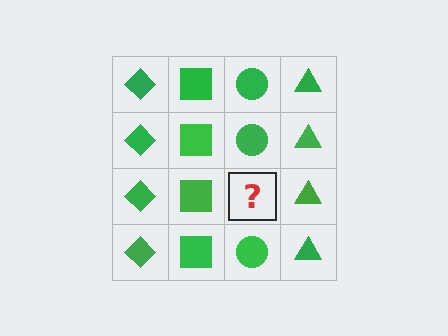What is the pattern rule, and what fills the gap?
The rule is that each column has a consistent shape. The gap should be filled with a green circle.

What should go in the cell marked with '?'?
The missing cell should contain a green circle.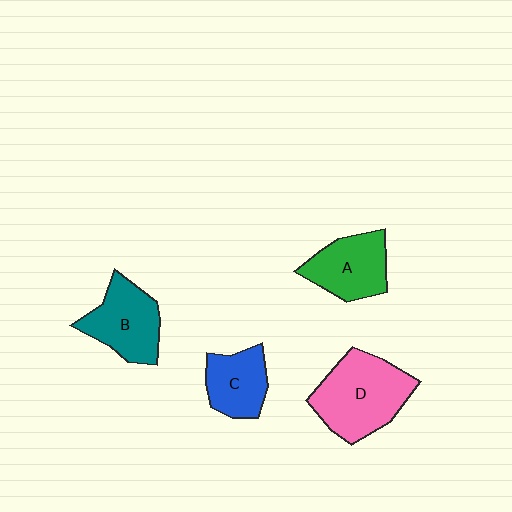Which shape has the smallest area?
Shape C (blue).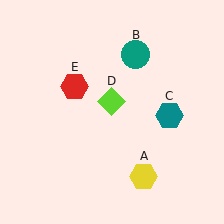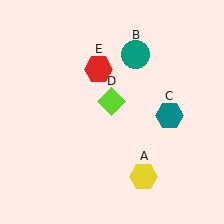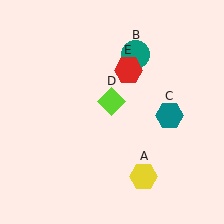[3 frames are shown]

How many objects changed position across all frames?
1 object changed position: red hexagon (object E).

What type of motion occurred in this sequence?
The red hexagon (object E) rotated clockwise around the center of the scene.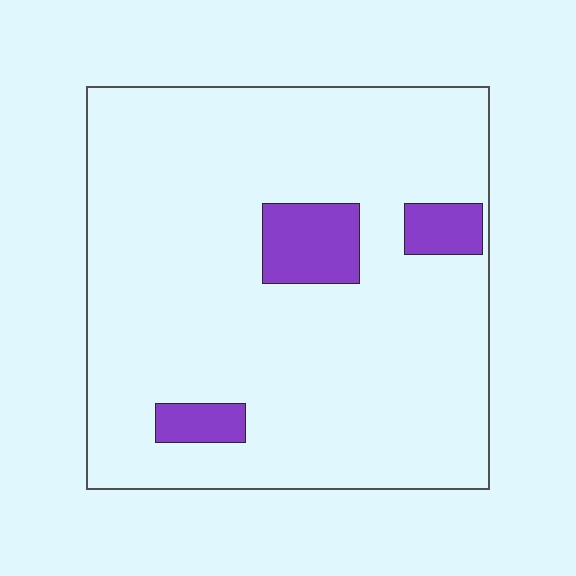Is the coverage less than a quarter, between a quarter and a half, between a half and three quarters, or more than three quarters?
Less than a quarter.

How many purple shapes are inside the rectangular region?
3.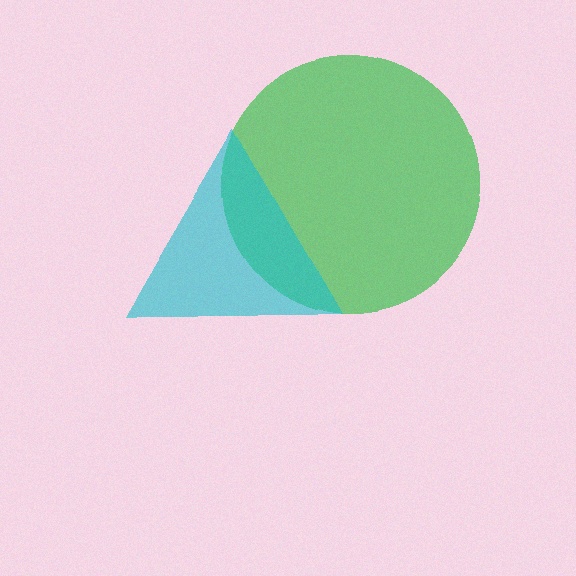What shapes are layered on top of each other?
The layered shapes are: a green circle, a cyan triangle.